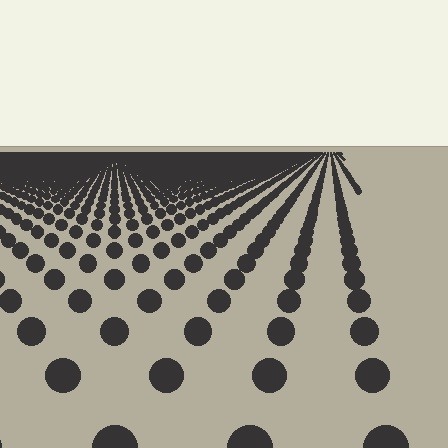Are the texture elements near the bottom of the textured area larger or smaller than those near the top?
Larger. Near the bottom, elements are closer to the viewer and appear at a bigger on-screen size.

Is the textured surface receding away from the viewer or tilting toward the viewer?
The surface is receding away from the viewer. Texture elements get smaller and denser toward the top.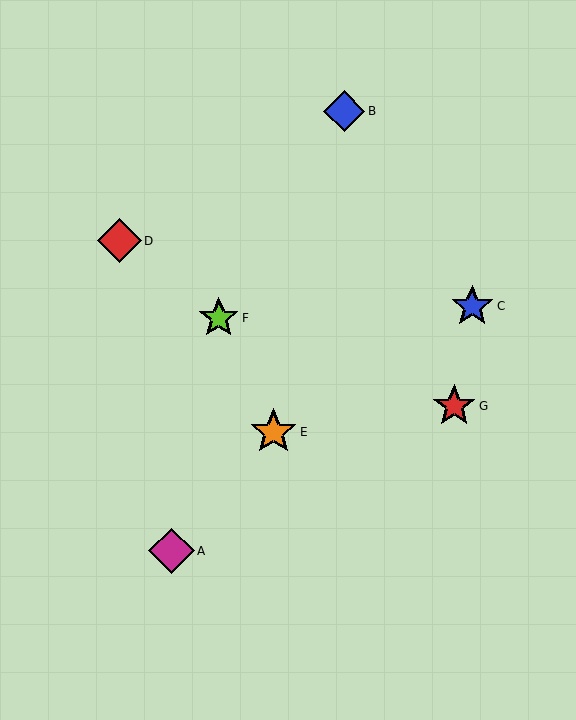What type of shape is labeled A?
Shape A is a magenta diamond.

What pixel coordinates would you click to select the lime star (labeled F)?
Click at (219, 318) to select the lime star F.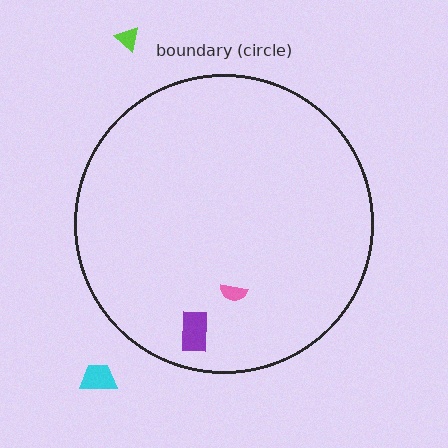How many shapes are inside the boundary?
2 inside, 2 outside.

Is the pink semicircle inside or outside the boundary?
Inside.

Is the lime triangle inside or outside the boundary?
Outside.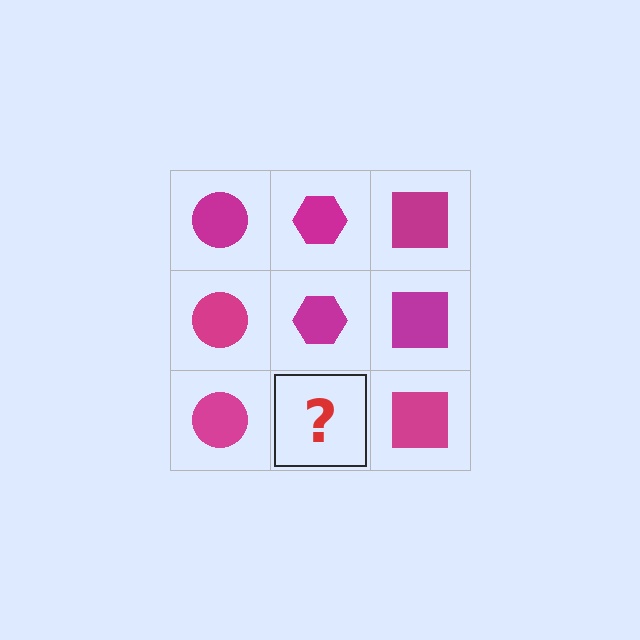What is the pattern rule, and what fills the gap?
The rule is that each column has a consistent shape. The gap should be filled with a magenta hexagon.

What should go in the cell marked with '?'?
The missing cell should contain a magenta hexagon.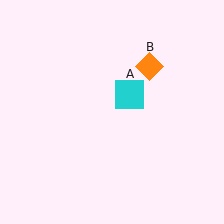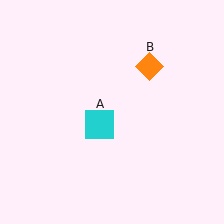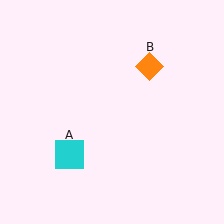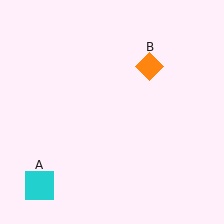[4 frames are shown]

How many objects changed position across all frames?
1 object changed position: cyan square (object A).